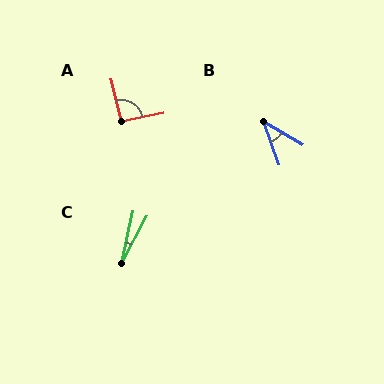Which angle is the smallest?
C, at approximately 15 degrees.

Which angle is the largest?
A, at approximately 94 degrees.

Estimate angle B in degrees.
Approximately 40 degrees.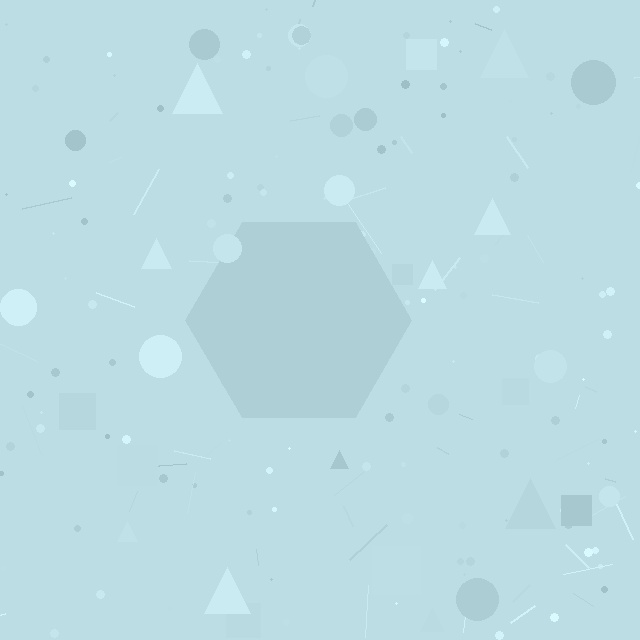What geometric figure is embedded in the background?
A hexagon is embedded in the background.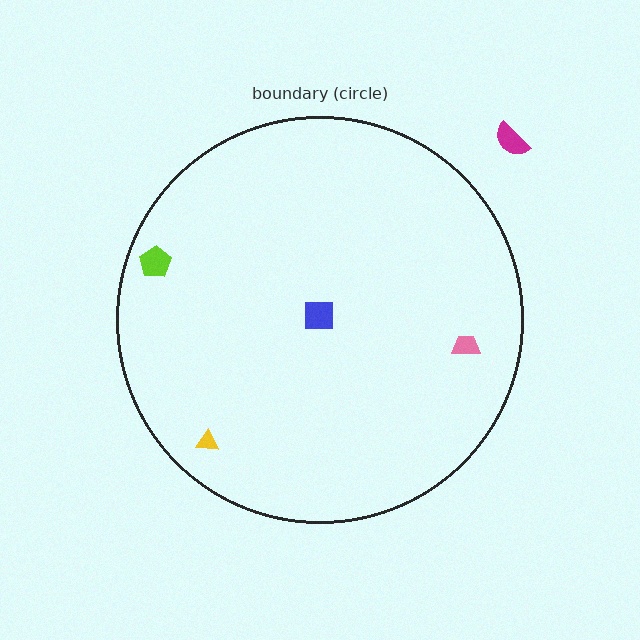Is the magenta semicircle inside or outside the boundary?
Outside.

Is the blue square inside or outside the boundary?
Inside.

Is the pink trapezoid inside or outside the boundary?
Inside.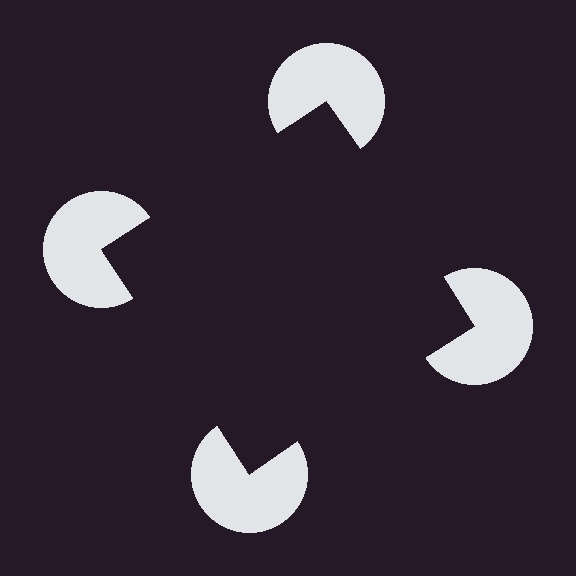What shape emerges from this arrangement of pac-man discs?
An illusory square — its edges are inferred from the aligned wedge cuts in the pac-man discs, not physically drawn.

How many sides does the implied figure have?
4 sides.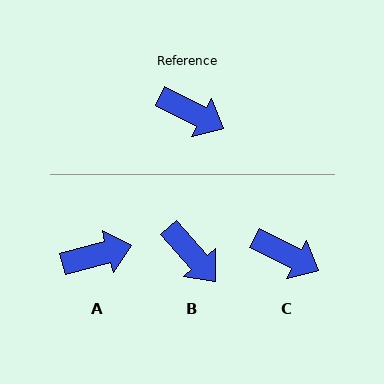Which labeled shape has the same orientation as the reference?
C.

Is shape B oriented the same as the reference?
No, it is off by about 21 degrees.